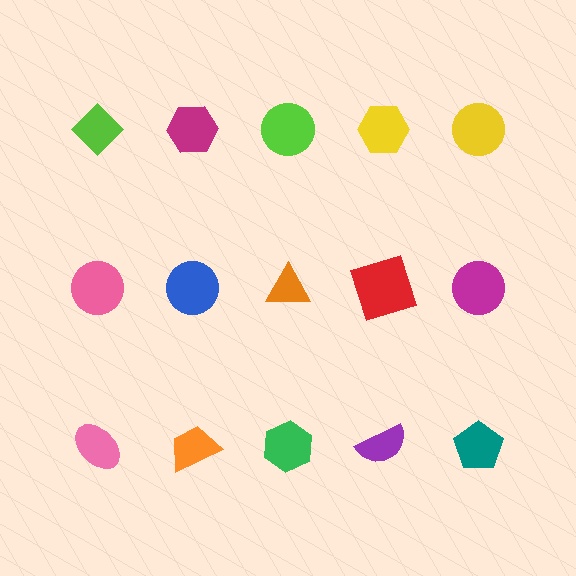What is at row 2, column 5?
A magenta circle.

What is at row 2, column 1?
A pink circle.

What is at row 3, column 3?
A green hexagon.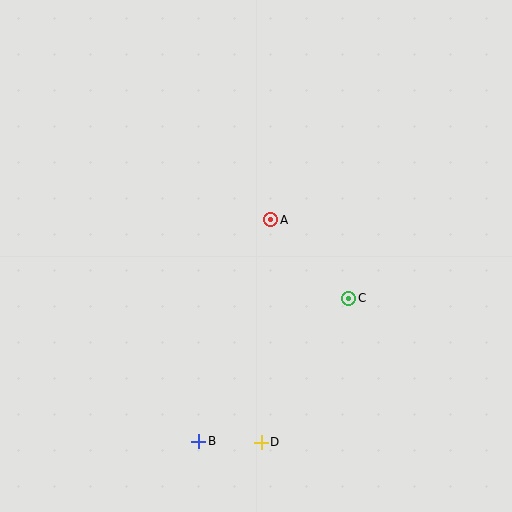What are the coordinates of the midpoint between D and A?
The midpoint between D and A is at (266, 331).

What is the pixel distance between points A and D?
The distance between A and D is 223 pixels.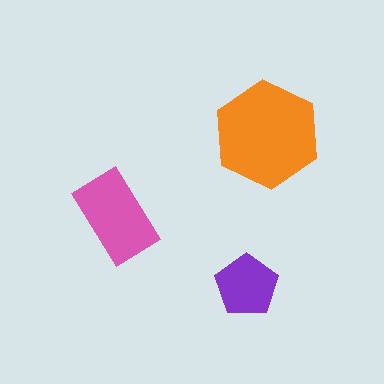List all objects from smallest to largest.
The purple pentagon, the pink rectangle, the orange hexagon.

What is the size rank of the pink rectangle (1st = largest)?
2nd.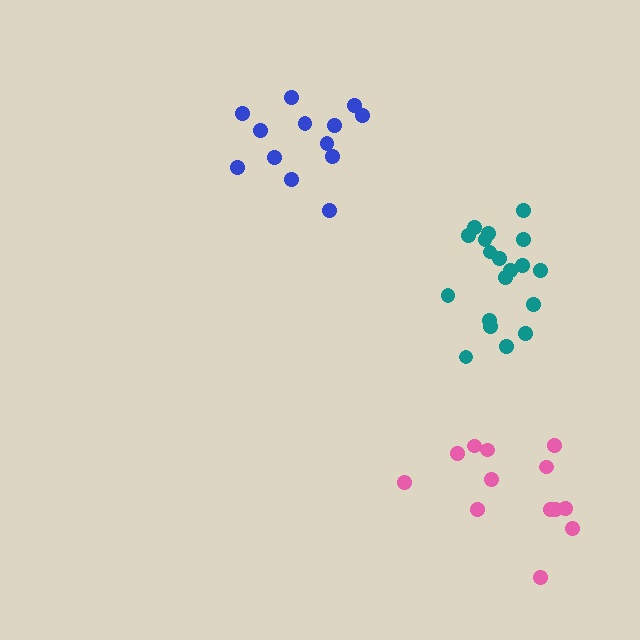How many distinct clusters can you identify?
There are 3 distinct clusters.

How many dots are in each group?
Group 1: 19 dots, Group 2: 13 dots, Group 3: 13 dots (45 total).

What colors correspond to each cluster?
The clusters are colored: teal, blue, pink.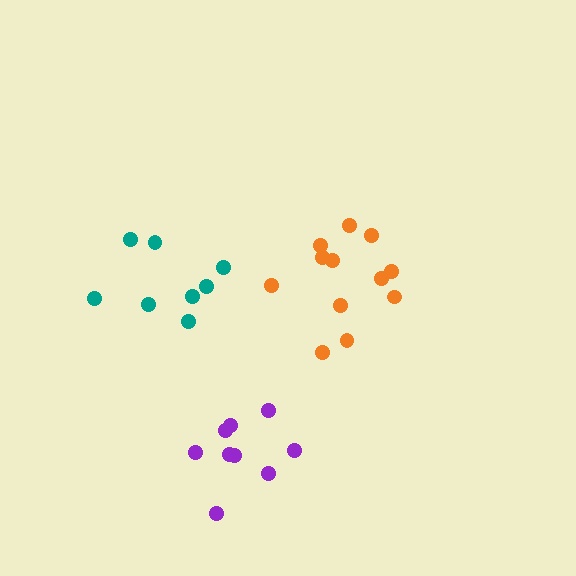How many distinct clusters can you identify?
There are 3 distinct clusters.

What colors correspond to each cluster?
The clusters are colored: orange, teal, purple.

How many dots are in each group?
Group 1: 13 dots, Group 2: 8 dots, Group 3: 9 dots (30 total).